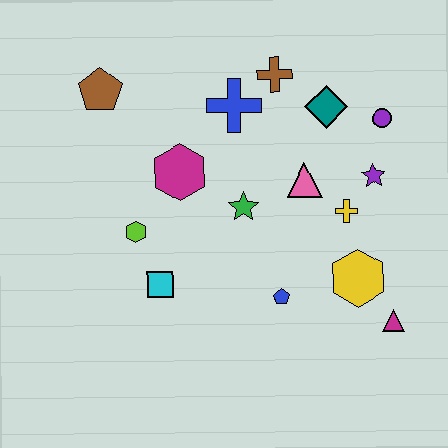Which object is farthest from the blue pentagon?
The brown pentagon is farthest from the blue pentagon.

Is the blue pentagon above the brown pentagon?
No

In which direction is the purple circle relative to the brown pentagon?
The purple circle is to the right of the brown pentagon.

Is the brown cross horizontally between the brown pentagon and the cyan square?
No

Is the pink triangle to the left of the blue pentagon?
No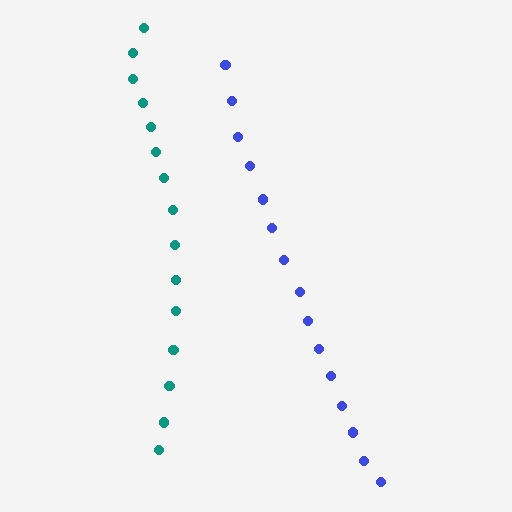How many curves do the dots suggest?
There are 2 distinct paths.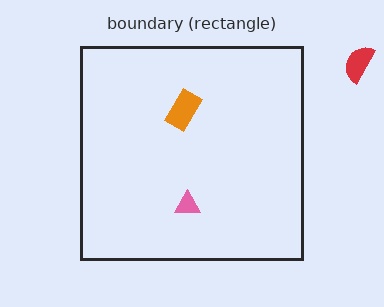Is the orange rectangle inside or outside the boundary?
Inside.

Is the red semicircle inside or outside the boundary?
Outside.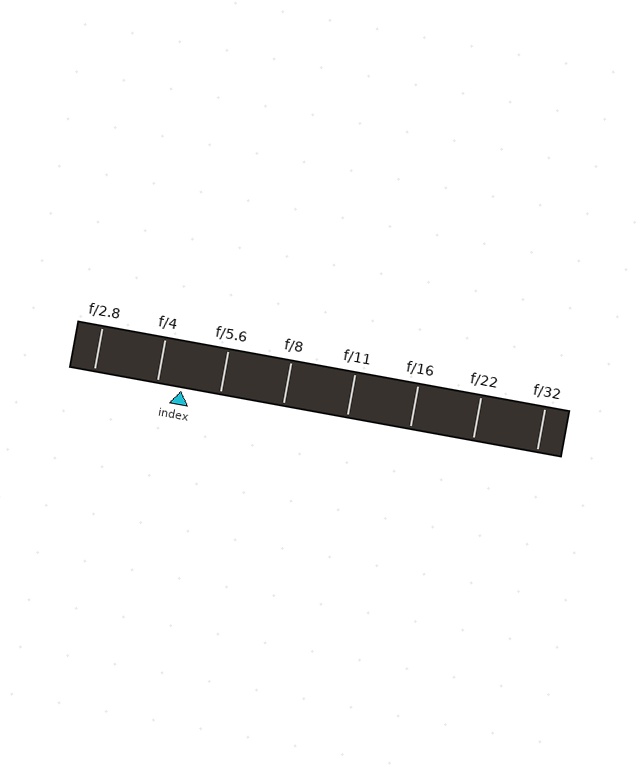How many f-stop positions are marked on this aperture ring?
There are 8 f-stop positions marked.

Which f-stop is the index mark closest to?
The index mark is closest to f/4.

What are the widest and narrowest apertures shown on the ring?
The widest aperture shown is f/2.8 and the narrowest is f/32.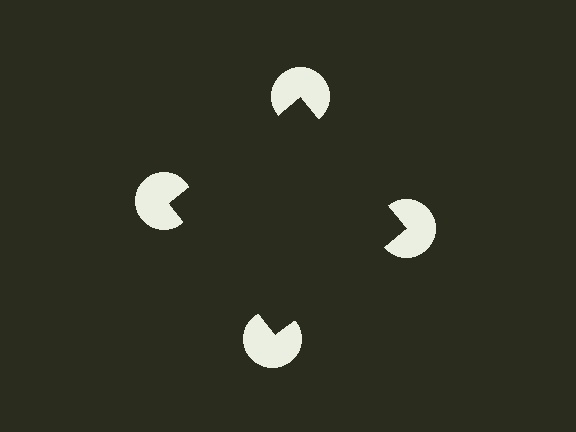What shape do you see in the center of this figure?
An illusory square — its edges are inferred from the aligned wedge cuts in the pac-man discs, not physically drawn.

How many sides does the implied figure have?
4 sides.